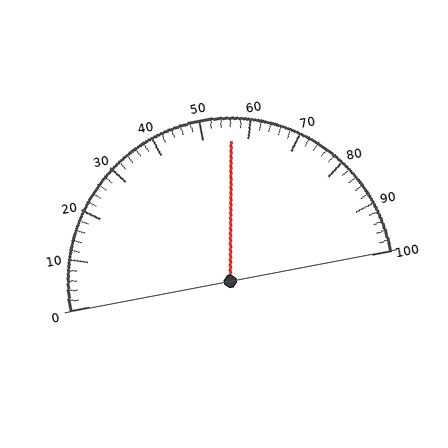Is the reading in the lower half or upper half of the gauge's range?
The reading is in the upper half of the range (0 to 100).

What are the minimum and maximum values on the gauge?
The gauge ranges from 0 to 100.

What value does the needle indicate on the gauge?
The needle indicates approximately 56.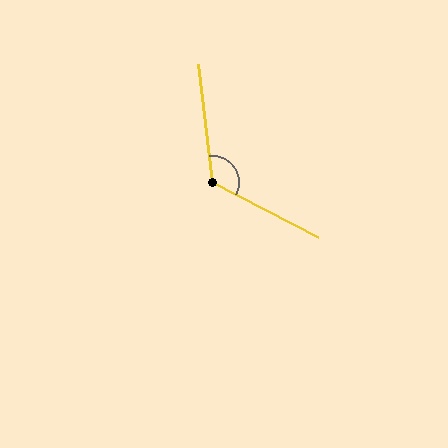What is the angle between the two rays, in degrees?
Approximately 124 degrees.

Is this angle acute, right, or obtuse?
It is obtuse.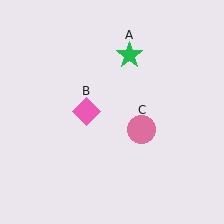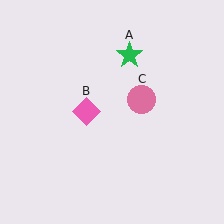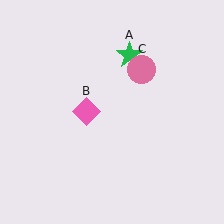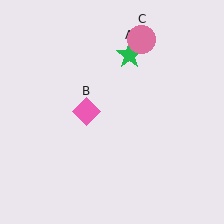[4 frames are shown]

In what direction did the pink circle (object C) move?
The pink circle (object C) moved up.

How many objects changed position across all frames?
1 object changed position: pink circle (object C).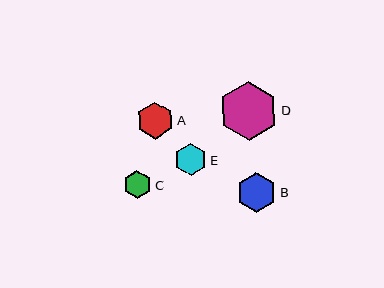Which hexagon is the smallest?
Hexagon C is the smallest with a size of approximately 28 pixels.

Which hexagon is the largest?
Hexagon D is the largest with a size of approximately 59 pixels.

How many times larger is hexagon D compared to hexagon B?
Hexagon D is approximately 1.5 times the size of hexagon B.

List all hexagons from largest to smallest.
From largest to smallest: D, B, A, E, C.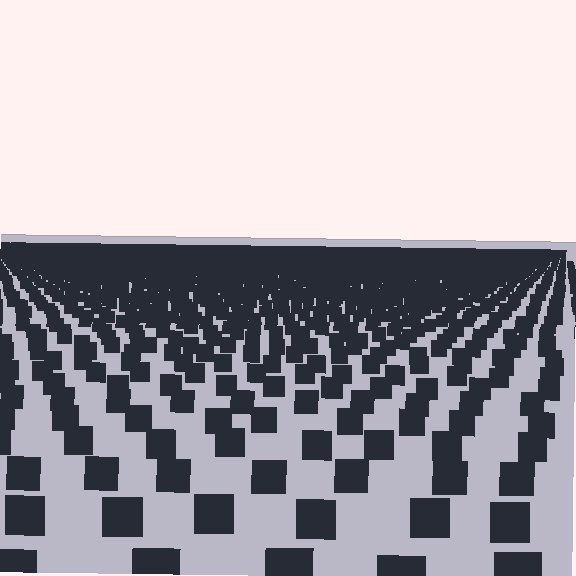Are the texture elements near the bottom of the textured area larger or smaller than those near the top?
Larger. Near the bottom, elements are closer to the viewer and appear at a bigger on-screen size.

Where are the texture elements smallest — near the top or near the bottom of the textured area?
Near the top.